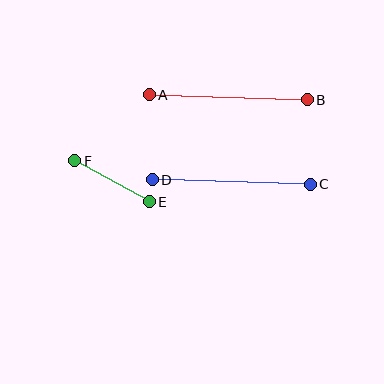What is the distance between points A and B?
The distance is approximately 158 pixels.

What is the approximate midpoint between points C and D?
The midpoint is at approximately (231, 182) pixels.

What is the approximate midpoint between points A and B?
The midpoint is at approximately (228, 97) pixels.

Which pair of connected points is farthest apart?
Points C and D are farthest apart.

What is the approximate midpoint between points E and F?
The midpoint is at approximately (112, 181) pixels.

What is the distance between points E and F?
The distance is approximately 85 pixels.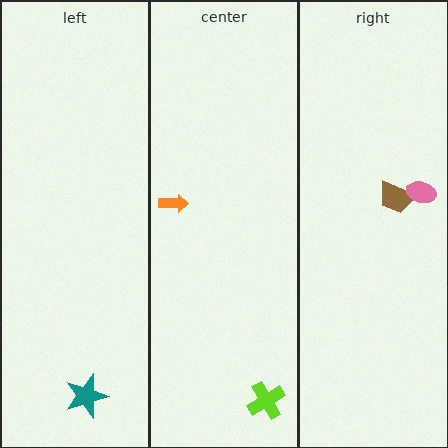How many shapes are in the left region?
1.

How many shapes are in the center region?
2.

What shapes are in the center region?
The orange arrow, the lime cross.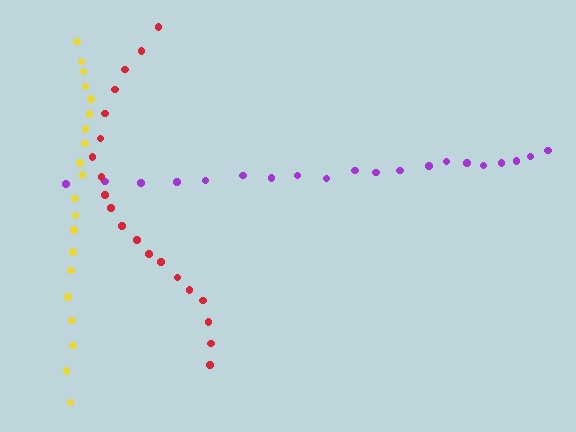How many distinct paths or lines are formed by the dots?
There are 3 distinct paths.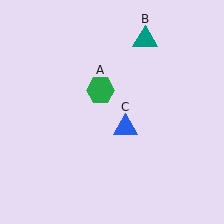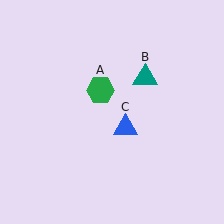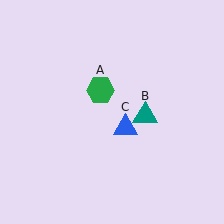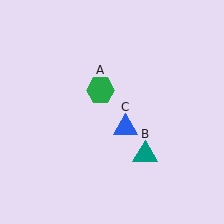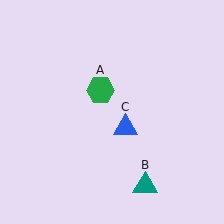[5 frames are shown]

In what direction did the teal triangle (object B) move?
The teal triangle (object B) moved down.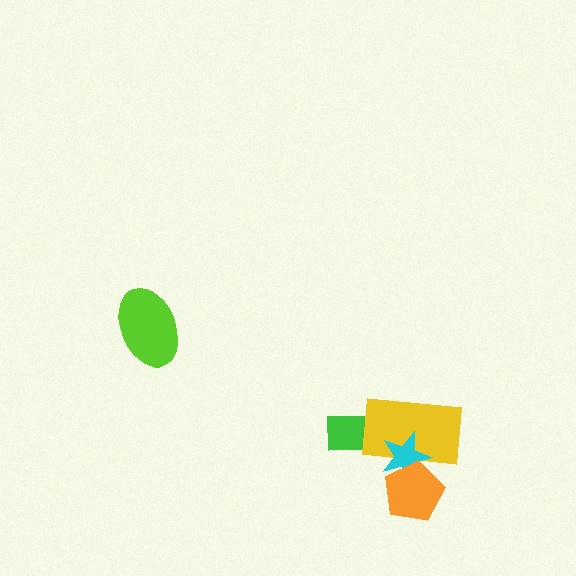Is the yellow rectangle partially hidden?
Yes, it is partially covered by another shape.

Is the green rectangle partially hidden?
Yes, it is partially covered by another shape.